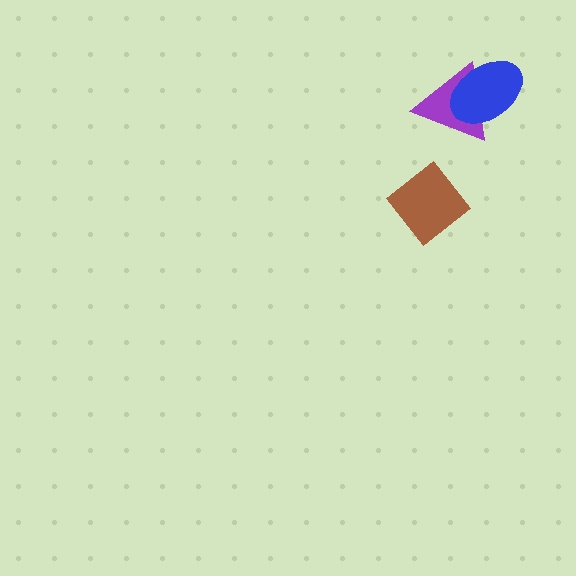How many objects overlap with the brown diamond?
0 objects overlap with the brown diamond.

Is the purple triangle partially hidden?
Yes, it is partially covered by another shape.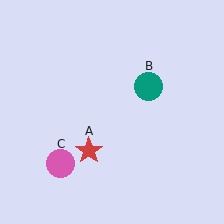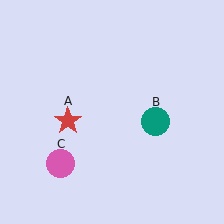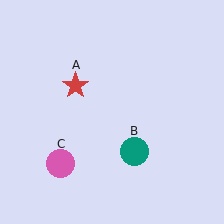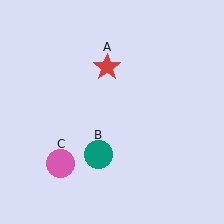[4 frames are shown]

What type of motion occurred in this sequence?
The red star (object A), teal circle (object B) rotated clockwise around the center of the scene.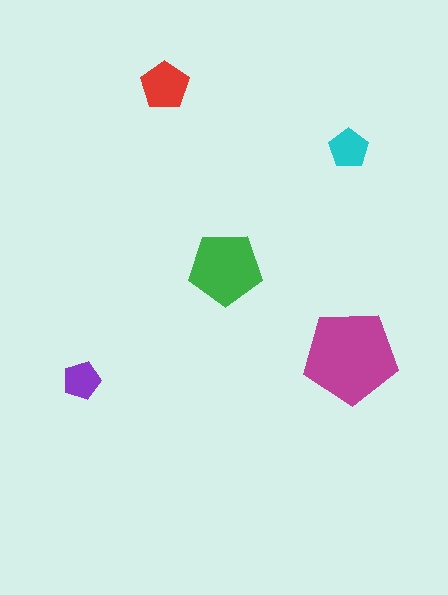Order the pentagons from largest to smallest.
the magenta one, the green one, the red one, the cyan one, the purple one.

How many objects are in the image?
There are 5 objects in the image.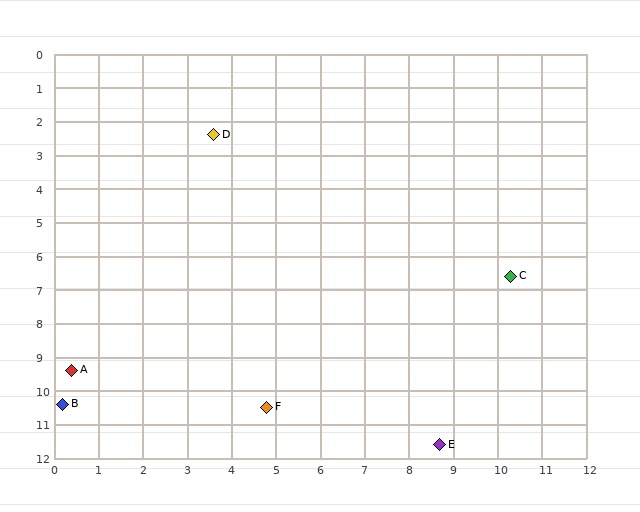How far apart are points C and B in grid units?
Points C and B are about 10.8 grid units apart.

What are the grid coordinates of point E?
Point E is at approximately (8.7, 11.6).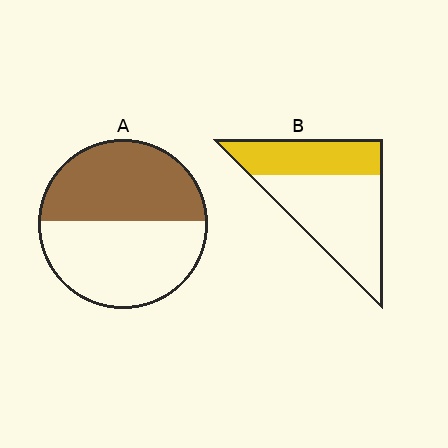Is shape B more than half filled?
No.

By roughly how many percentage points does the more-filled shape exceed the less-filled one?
By roughly 10 percentage points (A over B).